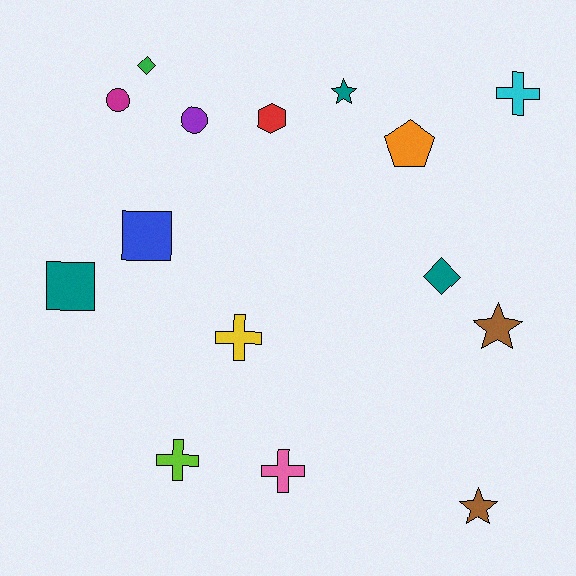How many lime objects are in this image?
There is 1 lime object.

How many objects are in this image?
There are 15 objects.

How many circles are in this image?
There are 2 circles.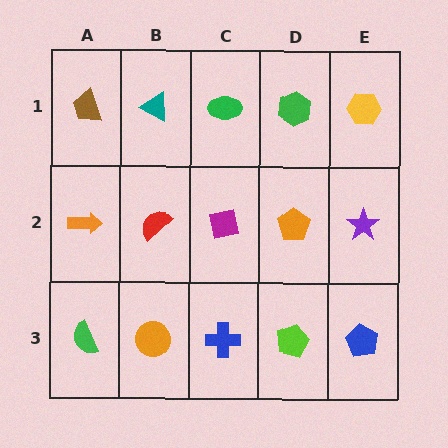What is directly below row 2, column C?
A blue cross.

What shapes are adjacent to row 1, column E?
A purple star (row 2, column E), a green hexagon (row 1, column D).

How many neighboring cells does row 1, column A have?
2.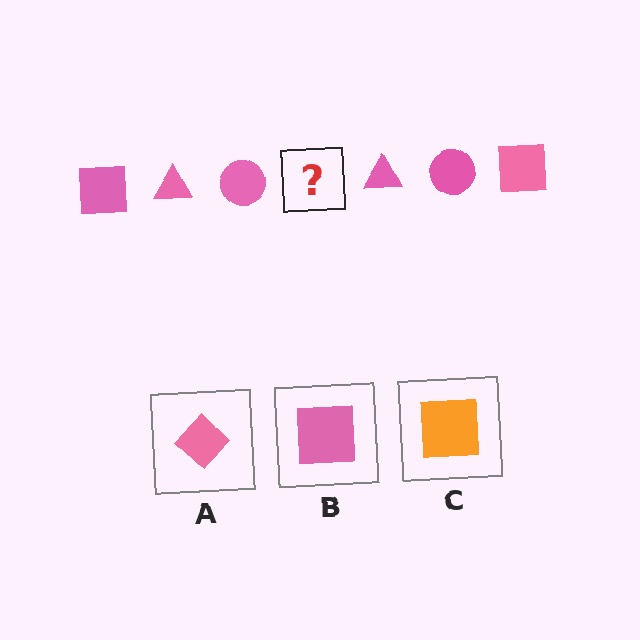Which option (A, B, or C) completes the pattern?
B.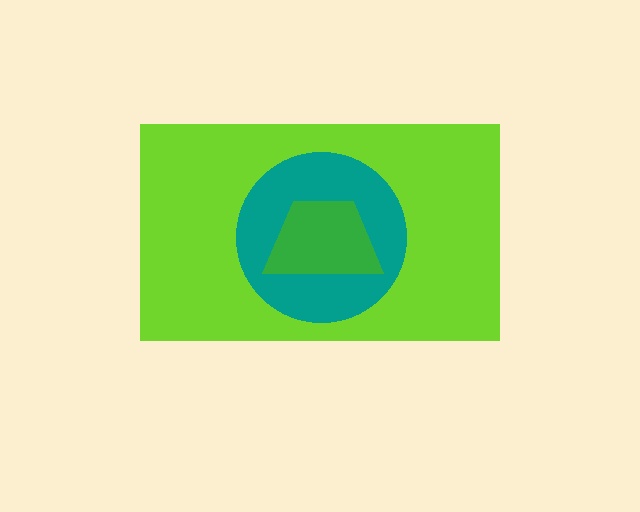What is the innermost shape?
The green trapezoid.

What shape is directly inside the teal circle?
The green trapezoid.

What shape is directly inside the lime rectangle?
The teal circle.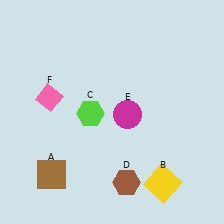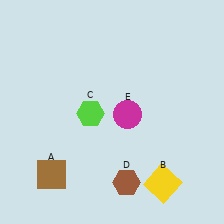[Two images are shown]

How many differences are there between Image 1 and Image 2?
There is 1 difference between the two images.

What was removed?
The pink diamond (F) was removed in Image 2.